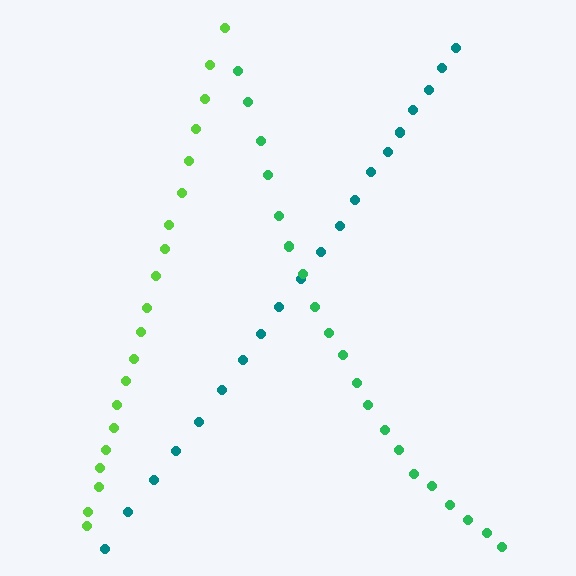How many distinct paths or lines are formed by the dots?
There are 3 distinct paths.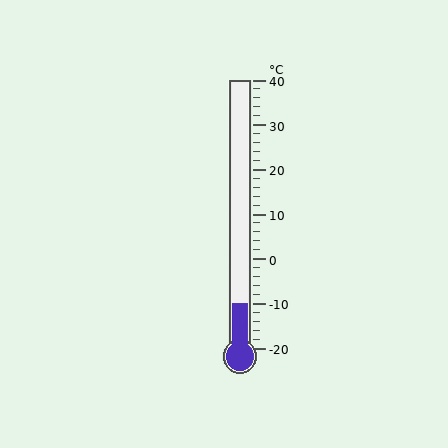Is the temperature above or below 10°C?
The temperature is below 10°C.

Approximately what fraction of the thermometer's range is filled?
The thermometer is filled to approximately 15% of its range.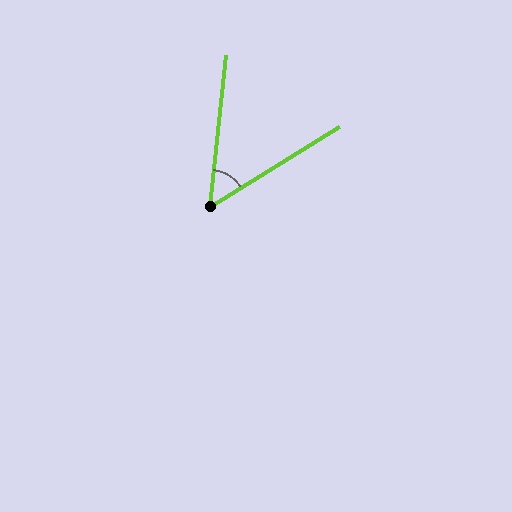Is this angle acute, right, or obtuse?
It is acute.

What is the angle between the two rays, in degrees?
Approximately 52 degrees.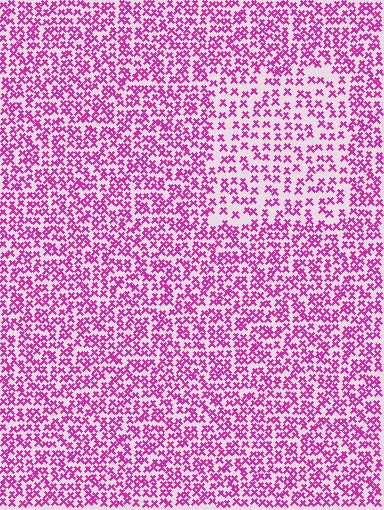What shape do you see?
I see a rectangle.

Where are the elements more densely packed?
The elements are more densely packed outside the rectangle boundary.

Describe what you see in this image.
The image contains small magenta elements arranged at two different densities. A rectangle-shaped region is visible where the elements are less densely packed than the surrounding area.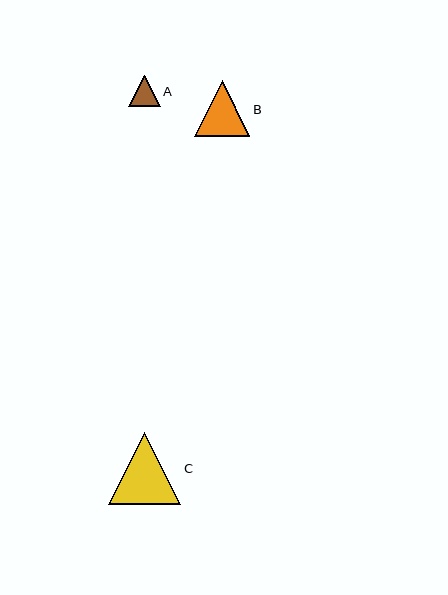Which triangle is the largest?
Triangle C is the largest with a size of approximately 72 pixels.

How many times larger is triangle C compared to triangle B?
Triangle C is approximately 1.3 times the size of triangle B.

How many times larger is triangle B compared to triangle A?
Triangle B is approximately 1.8 times the size of triangle A.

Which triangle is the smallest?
Triangle A is the smallest with a size of approximately 31 pixels.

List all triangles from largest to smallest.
From largest to smallest: C, B, A.